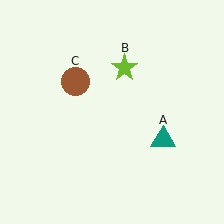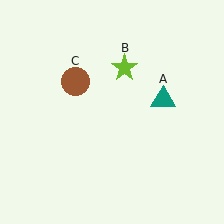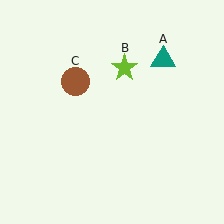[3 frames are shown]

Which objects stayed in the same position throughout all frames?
Lime star (object B) and brown circle (object C) remained stationary.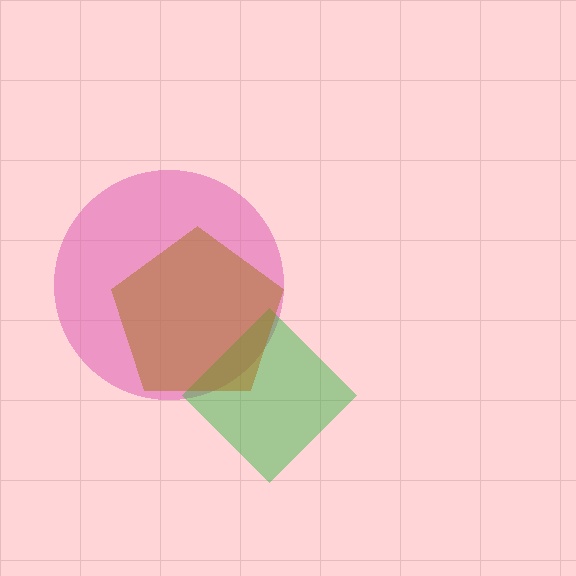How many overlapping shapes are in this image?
There are 3 overlapping shapes in the image.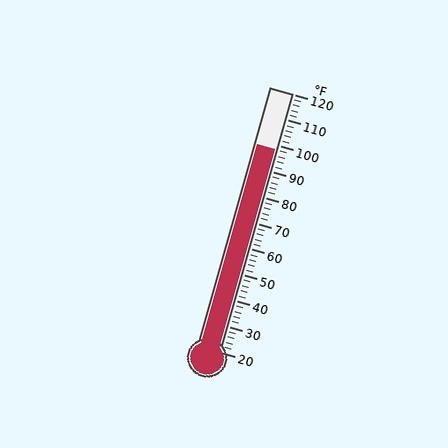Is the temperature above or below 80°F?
The temperature is above 80°F.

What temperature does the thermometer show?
The thermometer shows approximately 98°F.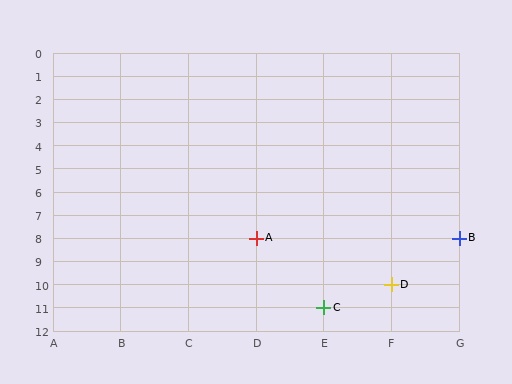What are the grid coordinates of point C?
Point C is at grid coordinates (E, 11).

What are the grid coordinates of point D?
Point D is at grid coordinates (F, 10).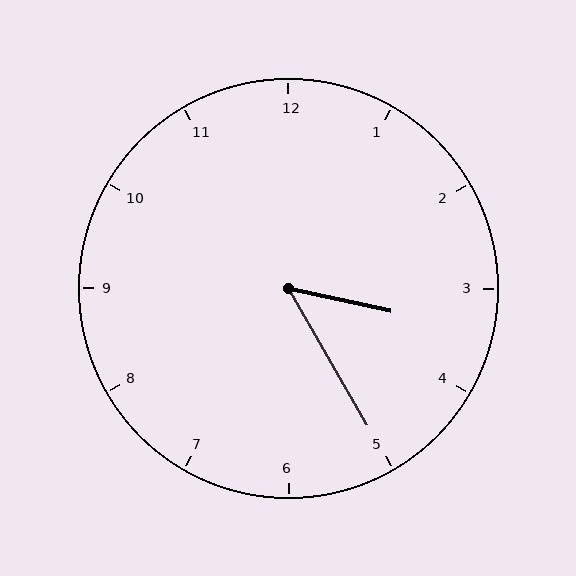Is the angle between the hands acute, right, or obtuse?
It is acute.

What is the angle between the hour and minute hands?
Approximately 48 degrees.